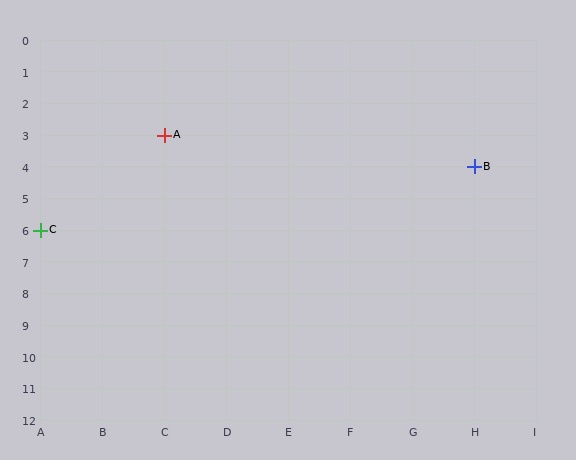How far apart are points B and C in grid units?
Points B and C are 7 columns and 2 rows apart (about 7.3 grid units diagonally).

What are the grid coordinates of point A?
Point A is at grid coordinates (C, 3).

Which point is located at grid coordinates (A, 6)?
Point C is at (A, 6).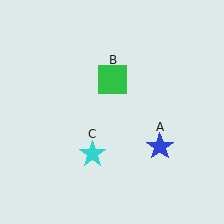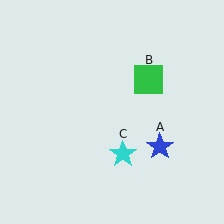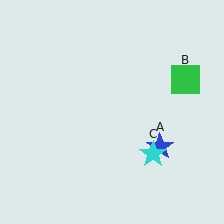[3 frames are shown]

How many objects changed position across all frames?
2 objects changed position: green square (object B), cyan star (object C).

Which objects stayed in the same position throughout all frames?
Blue star (object A) remained stationary.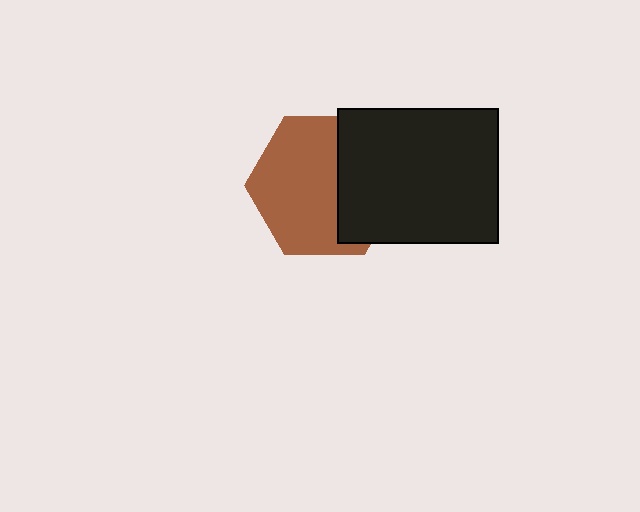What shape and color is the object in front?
The object in front is a black rectangle.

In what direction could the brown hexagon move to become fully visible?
The brown hexagon could move left. That would shift it out from behind the black rectangle entirely.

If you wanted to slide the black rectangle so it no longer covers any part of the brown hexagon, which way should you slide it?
Slide it right — that is the most direct way to separate the two shapes.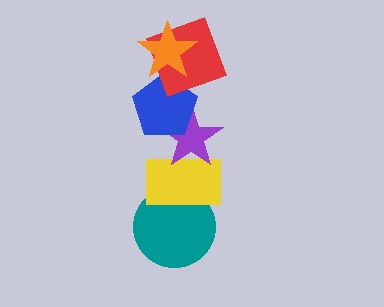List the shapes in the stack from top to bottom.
From top to bottom: the orange star, the red square, the blue pentagon, the purple star, the yellow rectangle, the teal circle.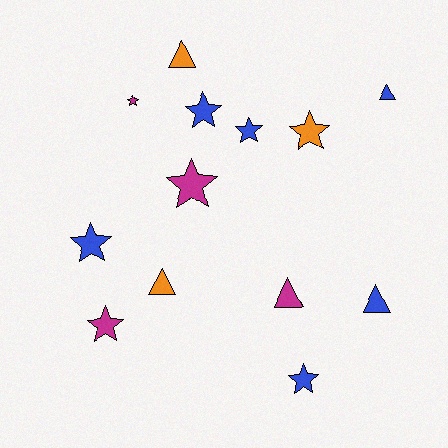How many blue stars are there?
There are 4 blue stars.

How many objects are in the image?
There are 13 objects.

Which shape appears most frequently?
Star, with 8 objects.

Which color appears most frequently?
Blue, with 6 objects.